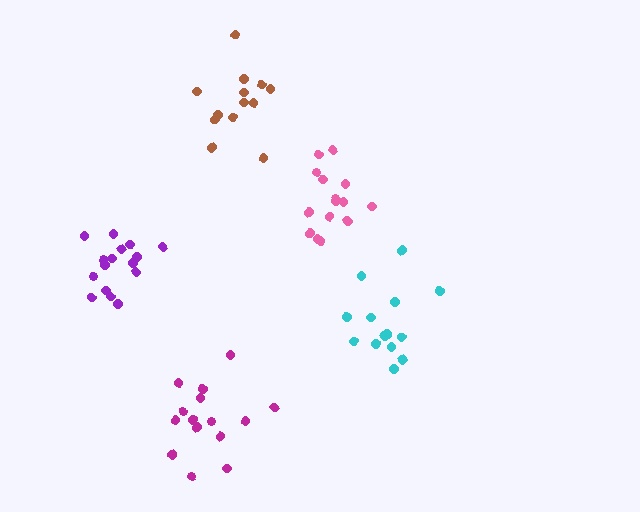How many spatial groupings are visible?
There are 5 spatial groupings.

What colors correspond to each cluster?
The clusters are colored: purple, brown, cyan, pink, magenta.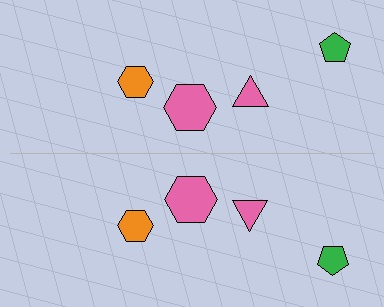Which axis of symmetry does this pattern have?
The pattern has a horizontal axis of symmetry running through the center of the image.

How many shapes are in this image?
There are 8 shapes in this image.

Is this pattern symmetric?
Yes, this pattern has bilateral (reflection) symmetry.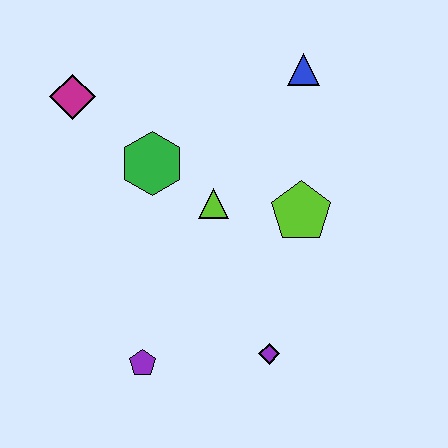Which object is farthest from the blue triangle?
The purple pentagon is farthest from the blue triangle.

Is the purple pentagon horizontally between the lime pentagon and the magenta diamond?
Yes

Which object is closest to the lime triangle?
The green hexagon is closest to the lime triangle.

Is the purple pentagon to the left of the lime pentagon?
Yes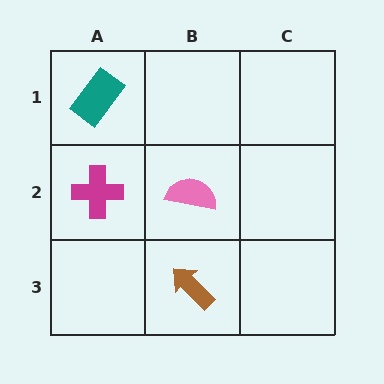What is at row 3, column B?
A brown arrow.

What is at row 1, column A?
A teal rectangle.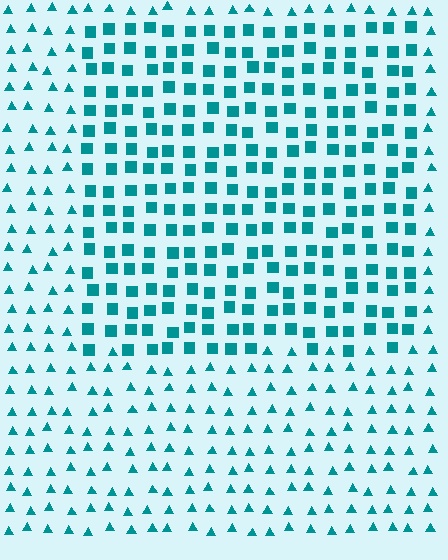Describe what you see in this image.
The image is filled with small teal elements arranged in a uniform grid. A rectangle-shaped region contains squares, while the surrounding area contains triangles. The boundary is defined purely by the change in element shape.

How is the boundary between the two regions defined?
The boundary is defined by a change in element shape: squares inside vs. triangles outside. All elements share the same color and spacing.